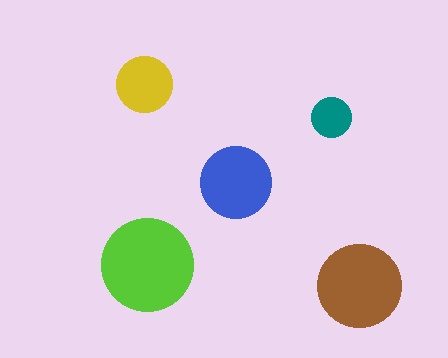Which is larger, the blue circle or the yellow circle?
The blue one.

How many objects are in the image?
There are 5 objects in the image.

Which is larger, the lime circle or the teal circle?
The lime one.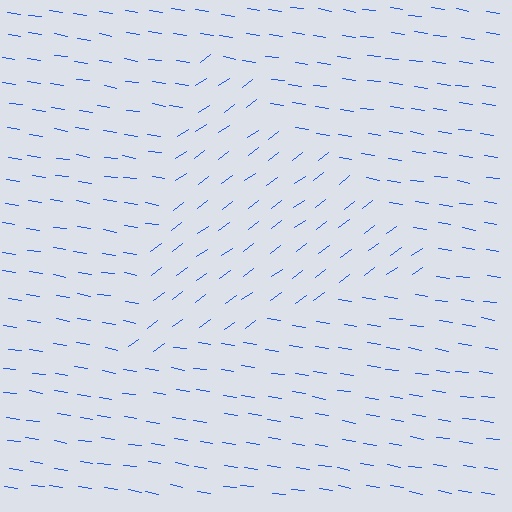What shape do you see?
I see a triangle.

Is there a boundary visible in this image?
Yes, there is a texture boundary formed by a change in line orientation.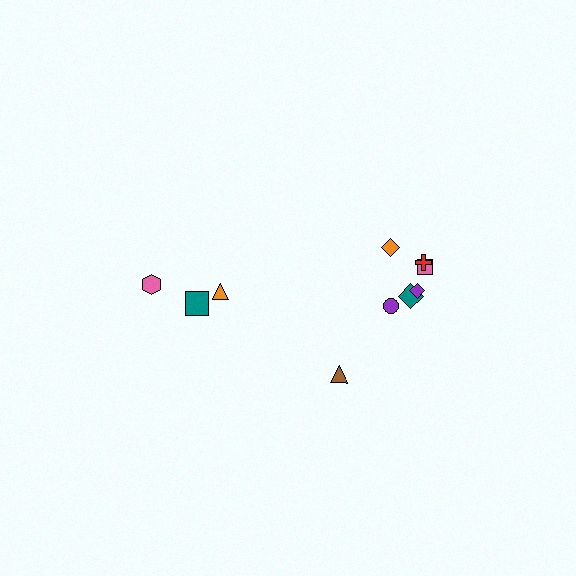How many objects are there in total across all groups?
There are 10 objects.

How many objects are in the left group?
There are 3 objects.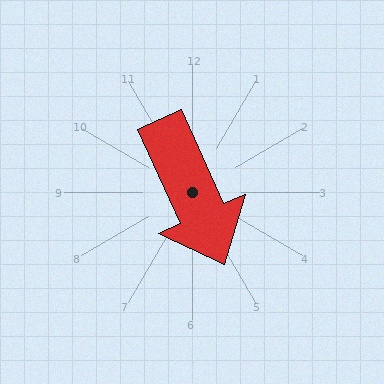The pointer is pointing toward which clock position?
Roughly 5 o'clock.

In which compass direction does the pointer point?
Southeast.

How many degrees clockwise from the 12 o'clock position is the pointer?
Approximately 156 degrees.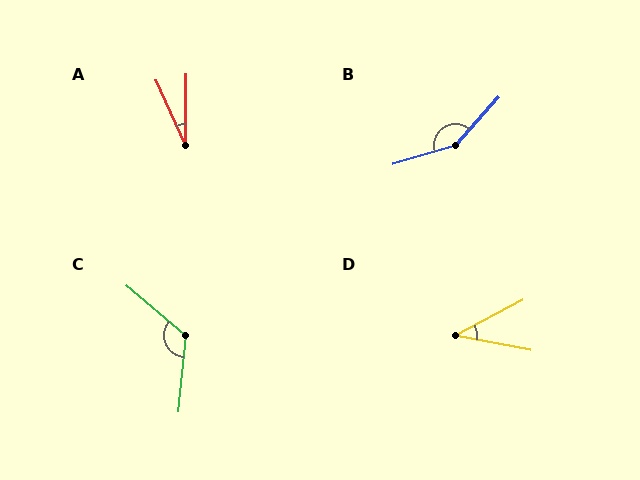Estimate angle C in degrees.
Approximately 125 degrees.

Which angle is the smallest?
A, at approximately 25 degrees.